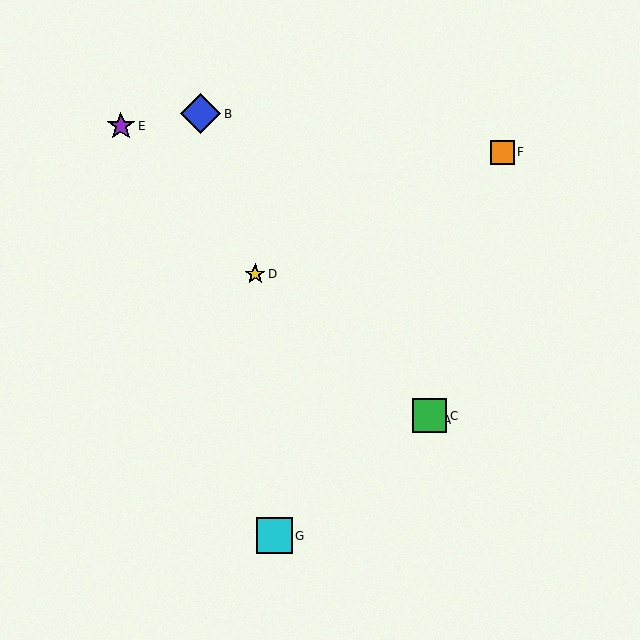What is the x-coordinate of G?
Object G is at x≈274.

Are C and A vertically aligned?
Yes, both are at x≈430.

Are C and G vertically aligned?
No, C is at x≈430 and G is at x≈274.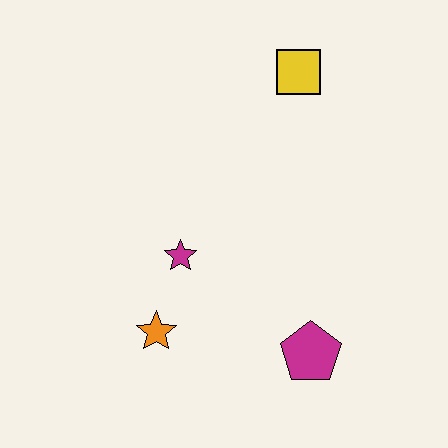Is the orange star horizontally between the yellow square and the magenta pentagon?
No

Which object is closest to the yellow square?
The magenta star is closest to the yellow square.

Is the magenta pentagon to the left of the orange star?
No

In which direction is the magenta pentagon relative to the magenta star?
The magenta pentagon is to the right of the magenta star.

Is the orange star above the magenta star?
No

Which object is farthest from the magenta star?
The yellow square is farthest from the magenta star.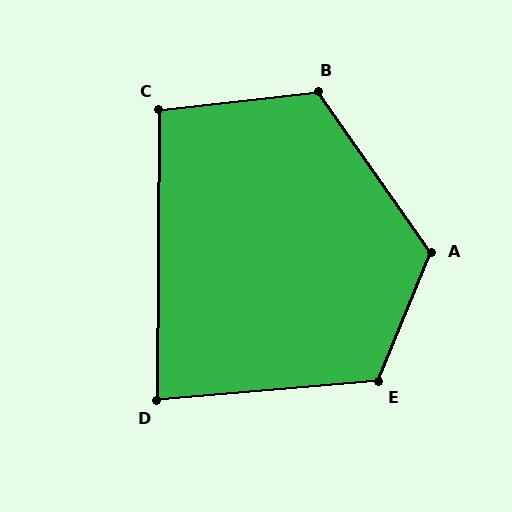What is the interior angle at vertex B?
Approximately 119 degrees (obtuse).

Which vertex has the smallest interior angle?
D, at approximately 85 degrees.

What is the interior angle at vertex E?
Approximately 117 degrees (obtuse).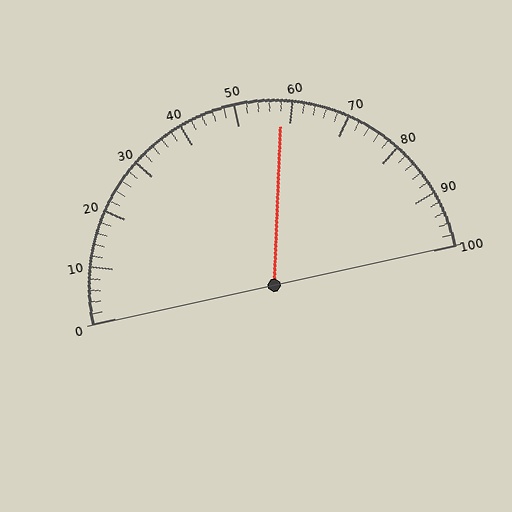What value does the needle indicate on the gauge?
The needle indicates approximately 58.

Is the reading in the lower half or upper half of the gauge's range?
The reading is in the upper half of the range (0 to 100).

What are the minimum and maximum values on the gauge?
The gauge ranges from 0 to 100.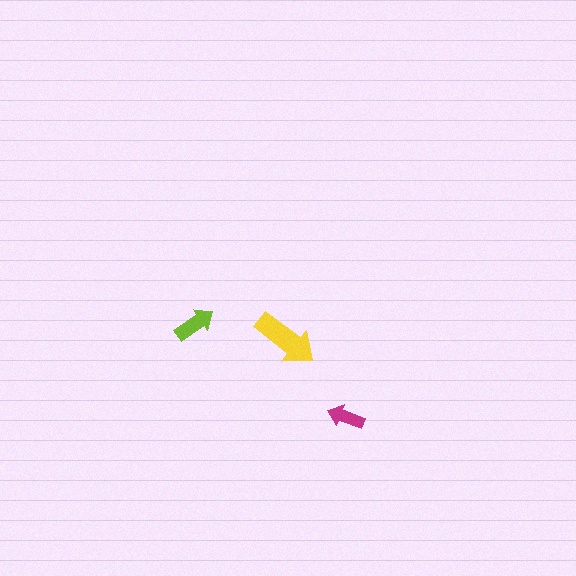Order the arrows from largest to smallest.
the yellow one, the lime one, the magenta one.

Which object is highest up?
The lime arrow is topmost.